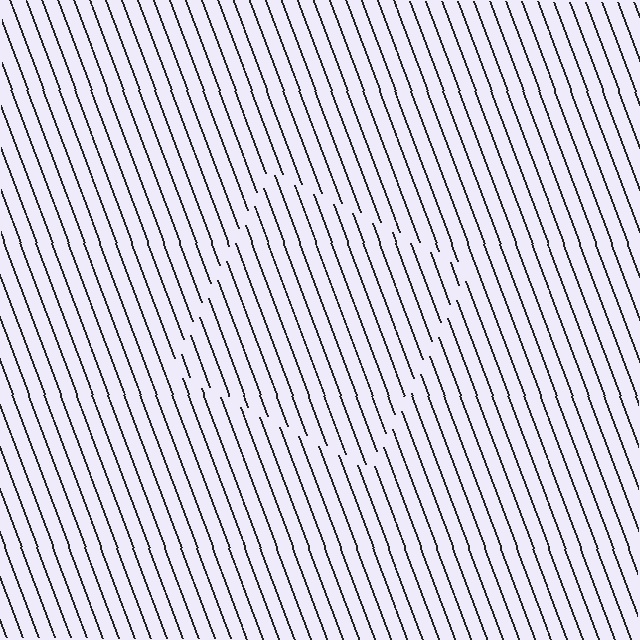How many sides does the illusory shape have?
4 sides — the line-ends trace a square.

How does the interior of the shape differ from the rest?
The interior of the shape contains the same grating, shifted by half a period — the contour is defined by the phase discontinuity where line-ends from the inner and outer gratings abut.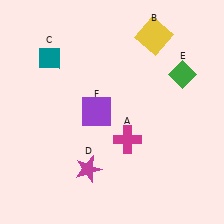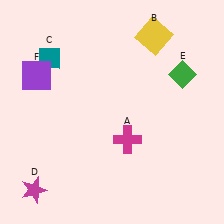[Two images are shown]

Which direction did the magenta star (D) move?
The magenta star (D) moved left.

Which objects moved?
The objects that moved are: the magenta star (D), the purple square (F).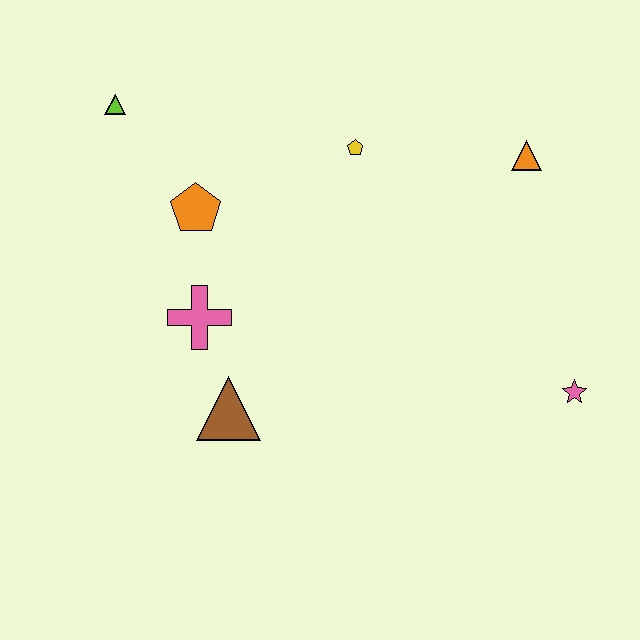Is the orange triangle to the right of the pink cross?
Yes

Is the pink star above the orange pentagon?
No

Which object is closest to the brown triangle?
The pink cross is closest to the brown triangle.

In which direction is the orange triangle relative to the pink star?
The orange triangle is above the pink star.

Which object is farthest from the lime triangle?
The pink star is farthest from the lime triangle.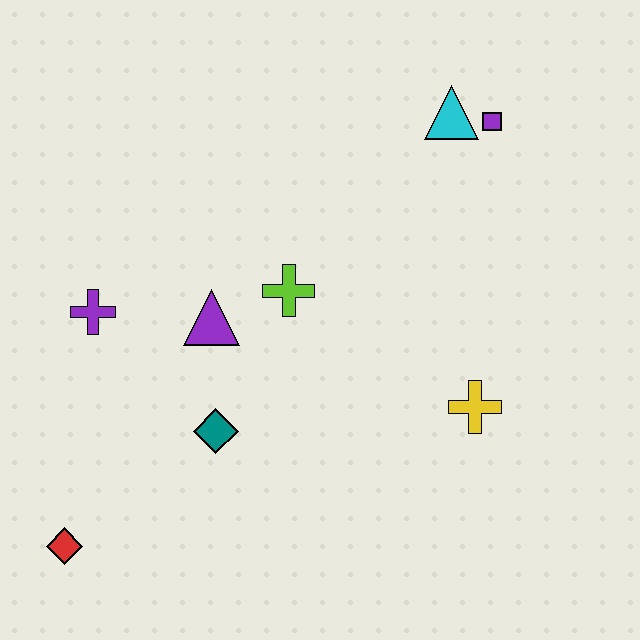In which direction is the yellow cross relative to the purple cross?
The yellow cross is to the right of the purple cross.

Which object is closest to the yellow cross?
The lime cross is closest to the yellow cross.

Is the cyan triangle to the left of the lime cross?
No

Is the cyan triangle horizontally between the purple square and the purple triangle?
Yes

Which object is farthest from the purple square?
The red diamond is farthest from the purple square.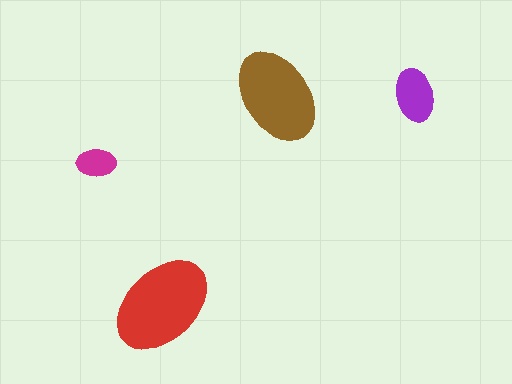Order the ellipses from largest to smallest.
the red one, the brown one, the purple one, the magenta one.